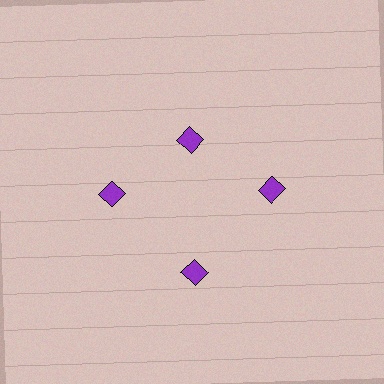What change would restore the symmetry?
The symmetry would be restored by moving it outward, back onto the ring so that all 4 diamonds sit at equal angles and equal distance from the center.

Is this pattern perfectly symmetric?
No. The 4 purple diamonds are arranged in a ring, but one element near the 12 o'clock position is pulled inward toward the center, breaking the 4-fold rotational symmetry.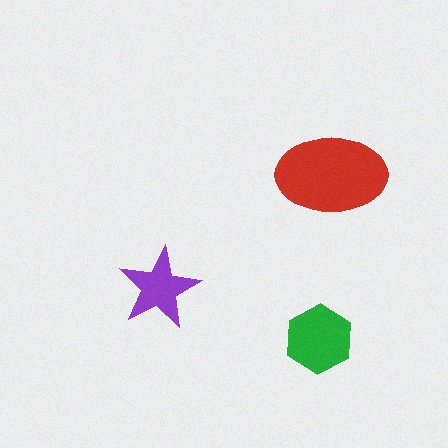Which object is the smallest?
The purple star.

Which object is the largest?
The red ellipse.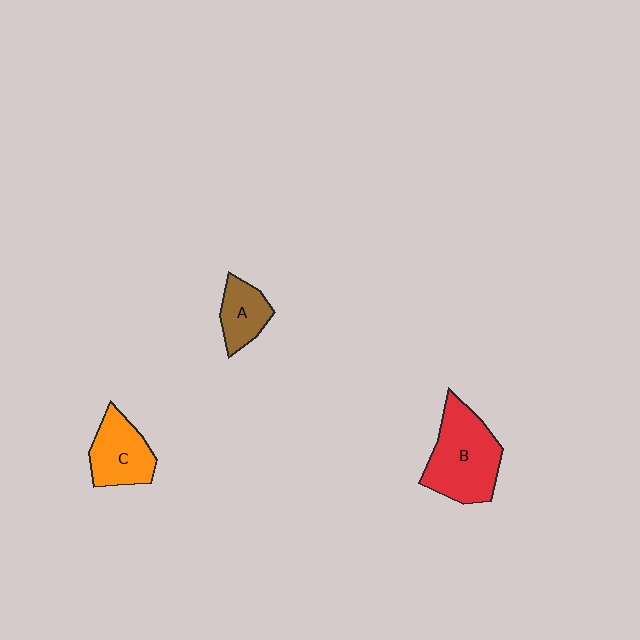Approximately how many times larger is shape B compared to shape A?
Approximately 2.1 times.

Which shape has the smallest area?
Shape A (brown).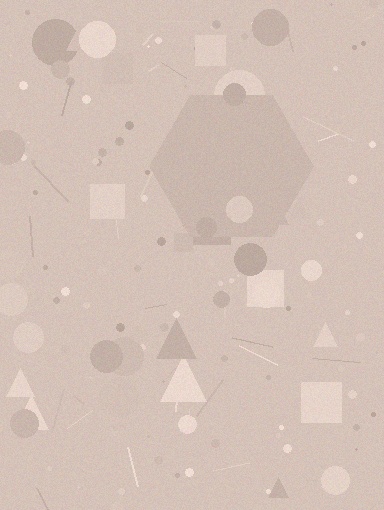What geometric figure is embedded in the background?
A hexagon is embedded in the background.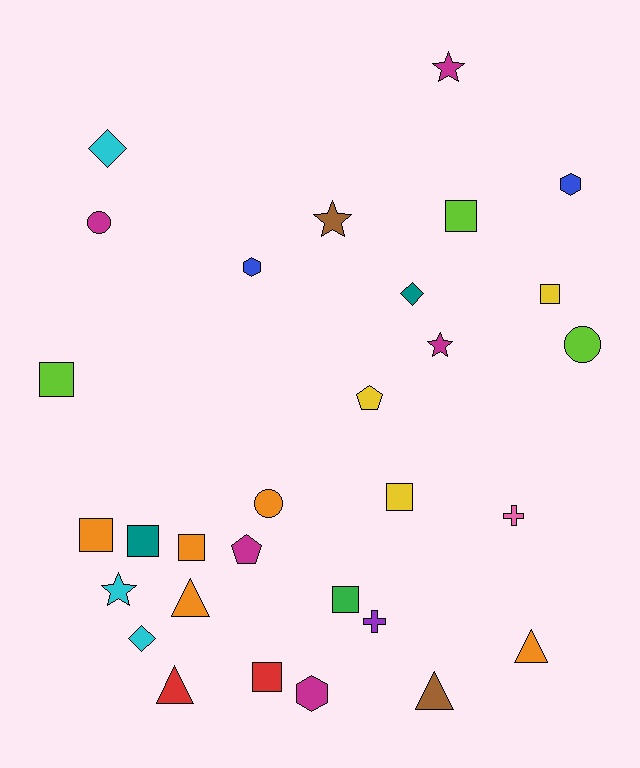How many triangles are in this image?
There are 4 triangles.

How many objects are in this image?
There are 30 objects.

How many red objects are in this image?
There are 2 red objects.